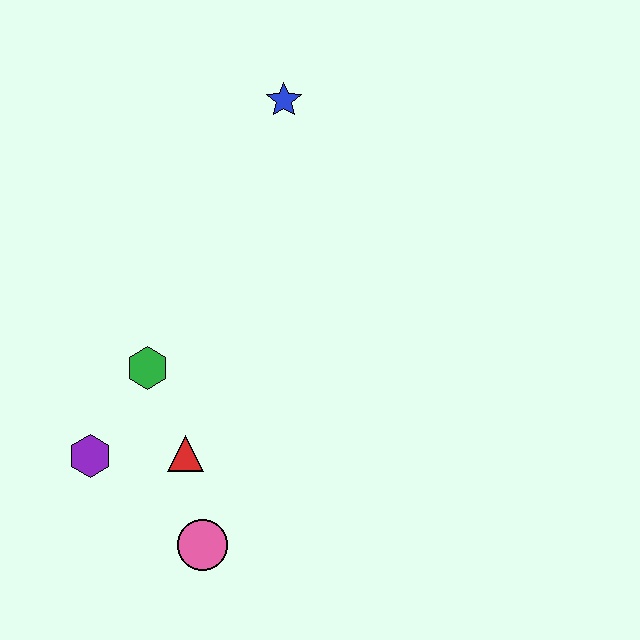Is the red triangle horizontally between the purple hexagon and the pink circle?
Yes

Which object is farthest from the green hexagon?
The blue star is farthest from the green hexagon.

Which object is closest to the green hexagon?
The red triangle is closest to the green hexagon.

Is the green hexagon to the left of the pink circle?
Yes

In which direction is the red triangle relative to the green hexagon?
The red triangle is below the green hexagon.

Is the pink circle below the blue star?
Yes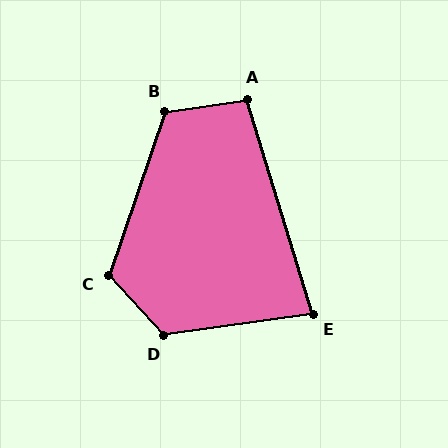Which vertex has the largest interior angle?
D, at approximately 125 degrees.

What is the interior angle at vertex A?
Approximately 98 degrees (obtuse).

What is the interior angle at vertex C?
Approximately 118 degrees (obtuse).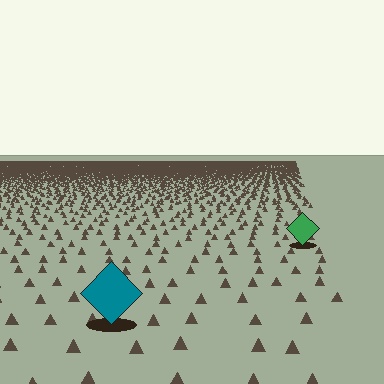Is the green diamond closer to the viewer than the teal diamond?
No. The teal diamond is closer — you can tell from the texture gradient: the ground texture is coarser near it.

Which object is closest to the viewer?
The teal diamond is closest. The texture marks near it are larger and more spread out.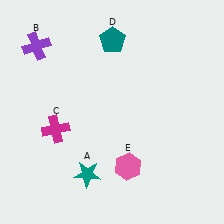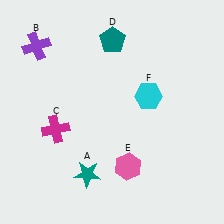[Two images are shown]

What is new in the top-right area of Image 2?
A cyan hexagon (F) was added in the top-right area of Image 2.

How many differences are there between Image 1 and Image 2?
There is 1 difference between the two images.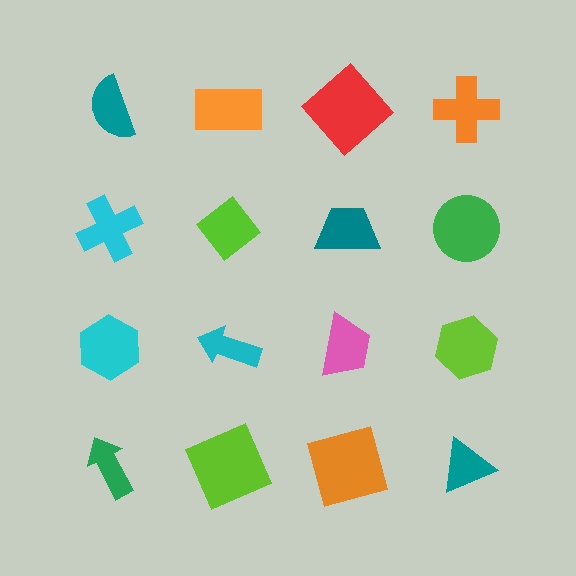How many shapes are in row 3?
4 shapes.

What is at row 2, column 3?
A teal trapezoid.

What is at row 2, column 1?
A cyan cross.